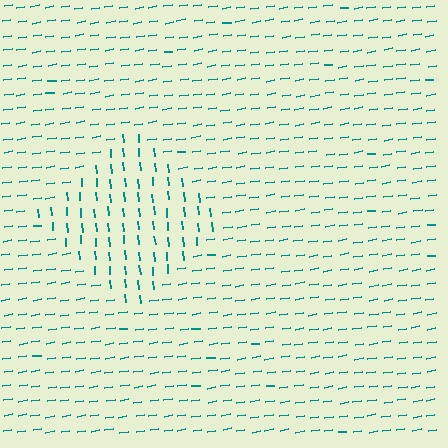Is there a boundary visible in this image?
Yes, there is a texture boundary formed by a change in line orientation.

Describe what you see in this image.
The image is filled with small teal line segments. A diamond region in the image has lines oriented differently from the surrounding lines, creating a visible texture boundary.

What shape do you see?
I see a diamond.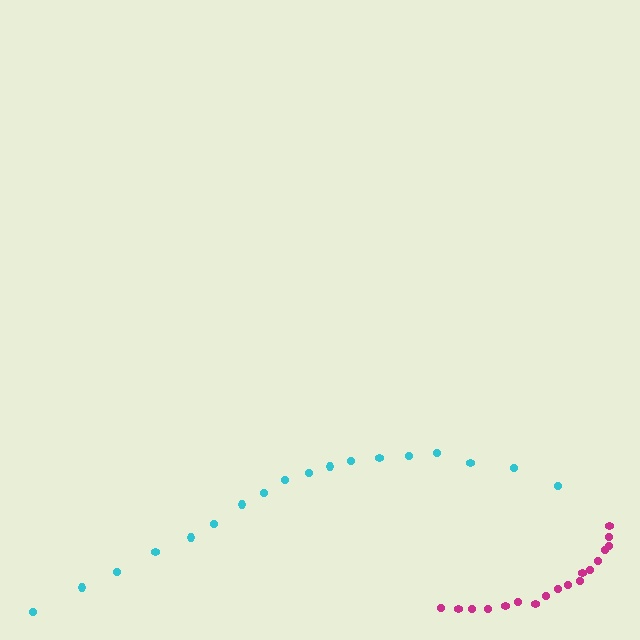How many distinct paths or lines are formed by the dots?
There are 2 distinct paths.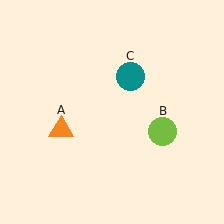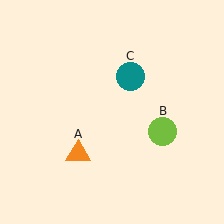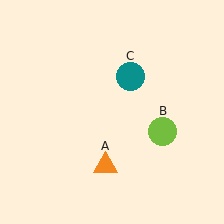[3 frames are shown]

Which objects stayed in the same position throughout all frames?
Lime circle (object B) and teal circle (object C) remained stationary.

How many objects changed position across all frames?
1 object changed position: orange triangle (object A).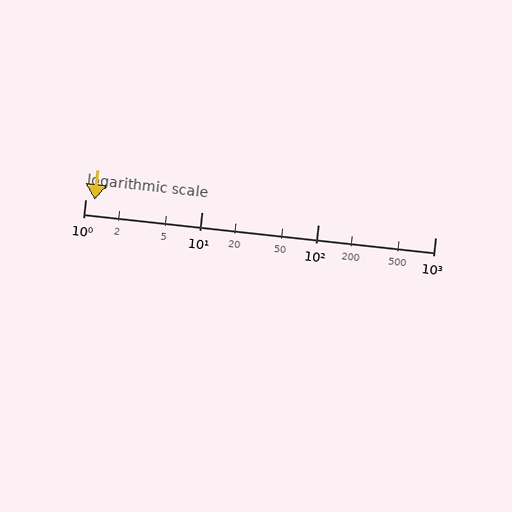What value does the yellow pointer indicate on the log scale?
The pointer indicates approximately 1.2.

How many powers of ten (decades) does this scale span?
The scale spans 3 decades, from 1 to 1000.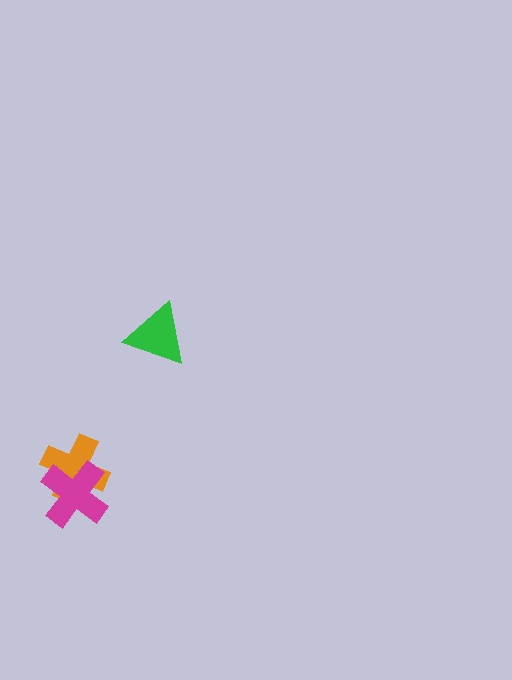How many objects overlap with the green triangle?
0 objects overlap with the green triangle.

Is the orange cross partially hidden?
Yes, it is partially covered by another shape.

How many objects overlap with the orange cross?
1 object overlaps with the orange cross.